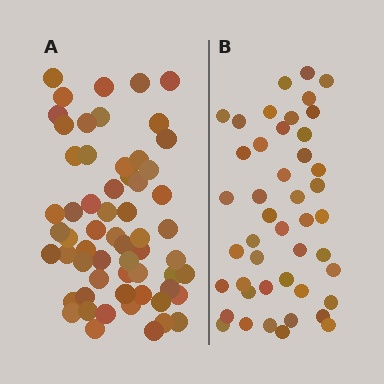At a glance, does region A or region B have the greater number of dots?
Region A (the left region) has more dots.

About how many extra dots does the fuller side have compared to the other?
Region A has approximately 15 more dots than region B.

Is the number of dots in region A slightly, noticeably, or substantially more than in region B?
Region A has noticeably more, but not dramatically so. The ratio is roughly 1.3 to 1.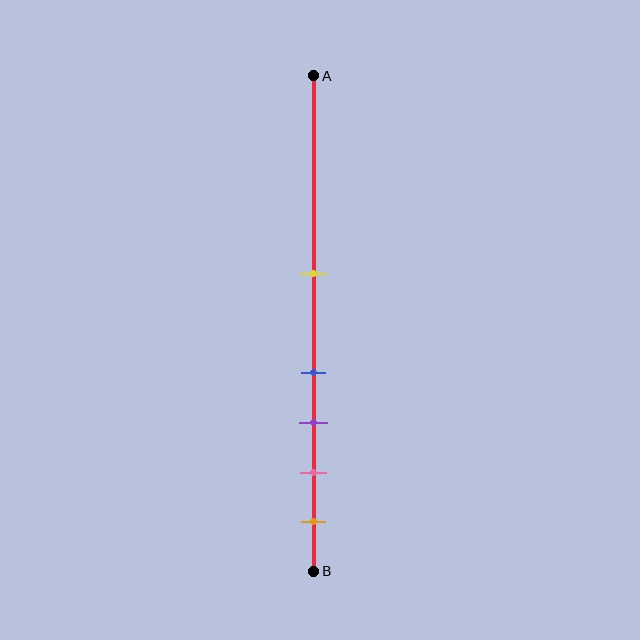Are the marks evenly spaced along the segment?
No, the marks are not evenly spaced.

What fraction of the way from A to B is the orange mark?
The orange mark is approximately 90% (0.9) of the way from A to B.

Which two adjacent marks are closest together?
The blue and purple marks are the closest adjacent pair.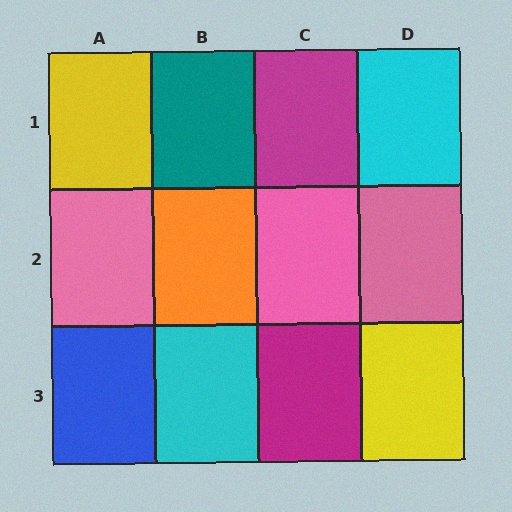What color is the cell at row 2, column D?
Pink.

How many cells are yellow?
2 cells are yellow.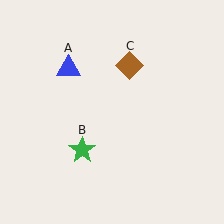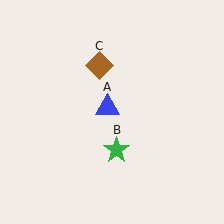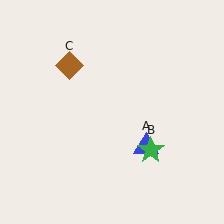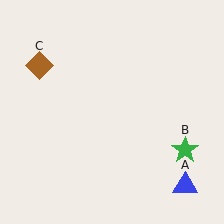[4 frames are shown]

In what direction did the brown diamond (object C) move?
The brown diamond (object C) moved left.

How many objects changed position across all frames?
3 objects changed position: blue triangle (object A), green star (object B), brown diamond (object C).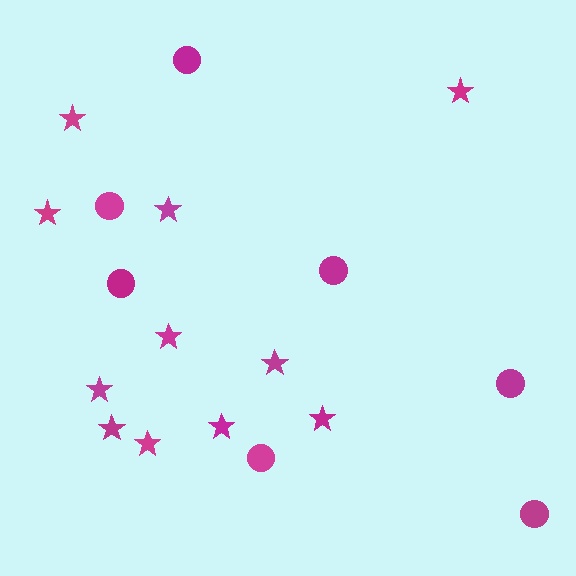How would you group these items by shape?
There are 2 groups: one group of circles (7) and one group of stars (11).